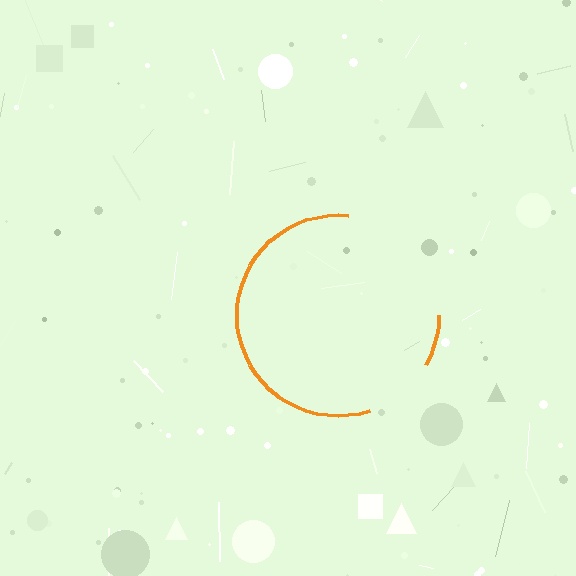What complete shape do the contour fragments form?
The contour fragments form a circle.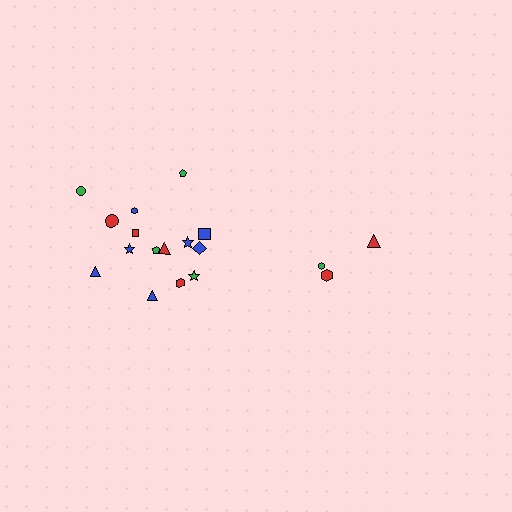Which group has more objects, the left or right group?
The left group.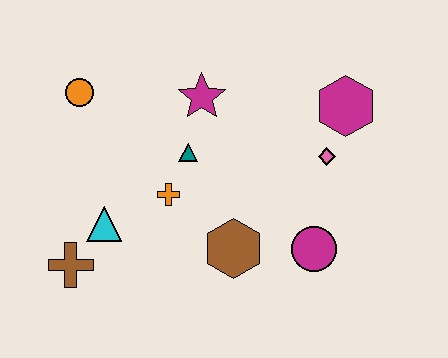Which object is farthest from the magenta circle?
The orange circle is farthest from the magenta circle.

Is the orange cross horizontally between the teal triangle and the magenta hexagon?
No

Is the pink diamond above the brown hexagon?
Yes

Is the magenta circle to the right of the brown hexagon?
Yes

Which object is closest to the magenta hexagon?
The pink diamond is closest to the magenta hexagon.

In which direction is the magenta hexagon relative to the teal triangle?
The magenta hexagon is to the right of the teal triangle.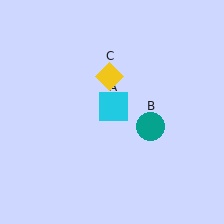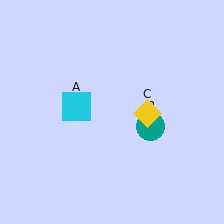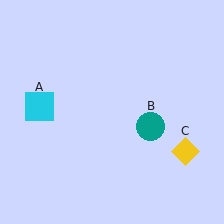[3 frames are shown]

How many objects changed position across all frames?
2 objects changed position: cyan square (object A), yellow diamond (object C).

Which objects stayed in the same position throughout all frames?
Teal circle (object B) remained stationary.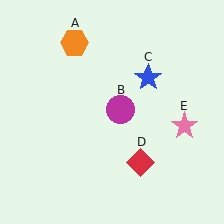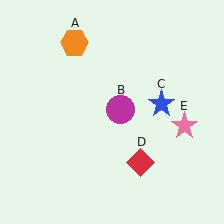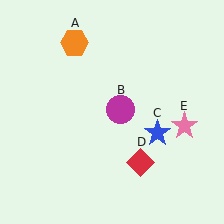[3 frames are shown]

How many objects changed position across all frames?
1 object changed position: blue star (object C).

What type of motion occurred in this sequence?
The blue star (object C) rotated clockwise around the center of the scene.